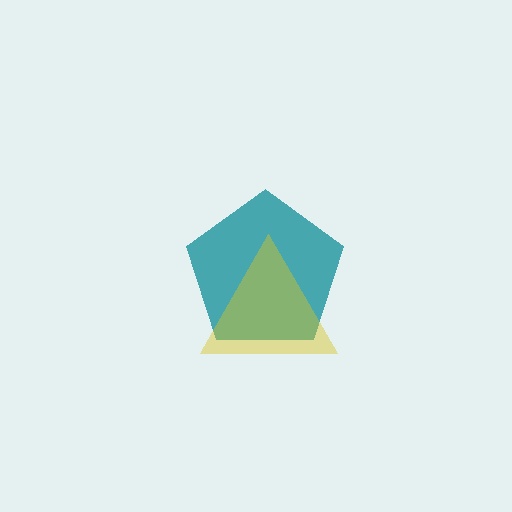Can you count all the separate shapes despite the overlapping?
Yes, there are 2 separate shapes.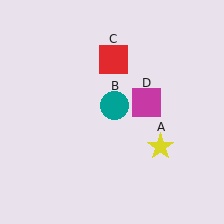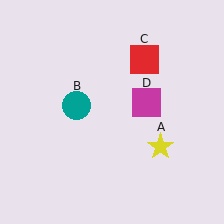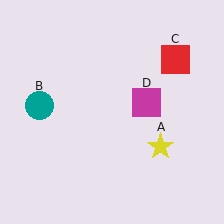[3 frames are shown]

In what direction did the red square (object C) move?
The red square (object C) moved right.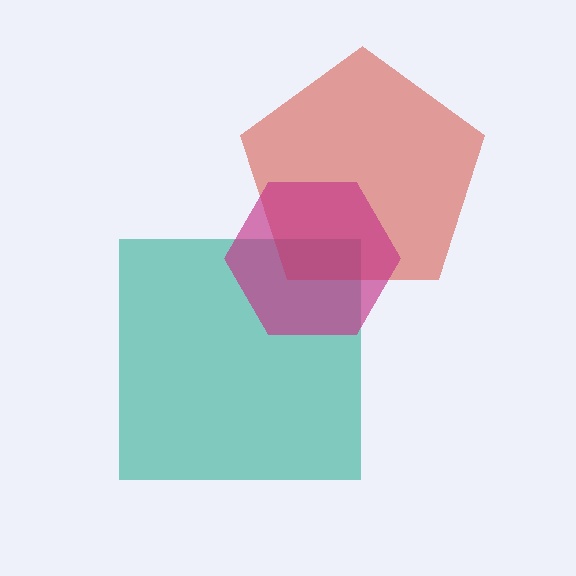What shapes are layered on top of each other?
The layered shapes are: a teal square, a red pentagon, a magenta hexagon.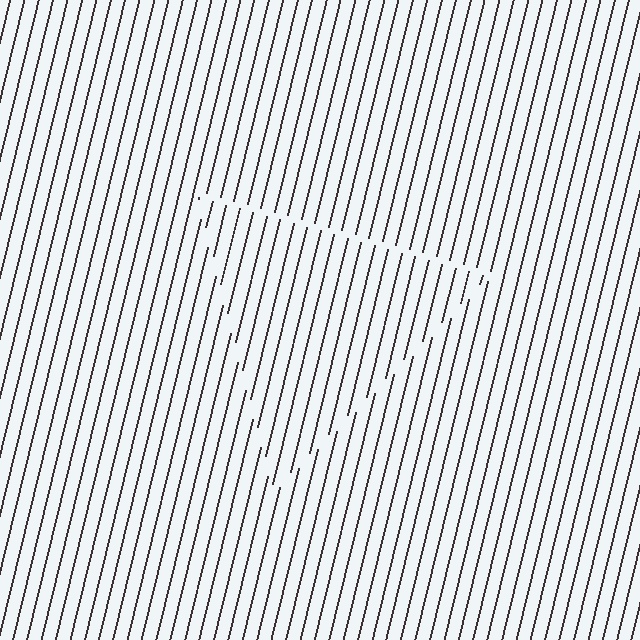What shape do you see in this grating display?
An illusory triangle. The interior of the shape contains the same grating, shifted by half a period — the contour is defined by the phase discontinuity where line-ends from the inner and outer gratings abut.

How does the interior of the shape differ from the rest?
The interior of the shape contains the same grating, shifted by half a period — the contour is defined by the phase discontinuity where line-ends from the inner and outer gratings abut.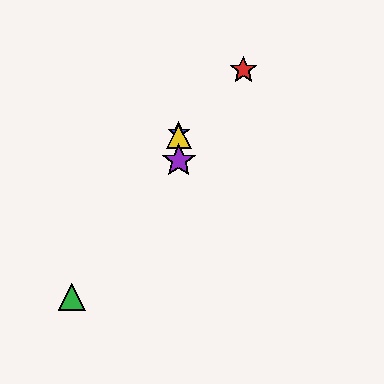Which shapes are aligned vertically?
The blue star, the yellow triangle, the purple star are aligned vertically.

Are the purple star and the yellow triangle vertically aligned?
Yes, both are at x≈179.